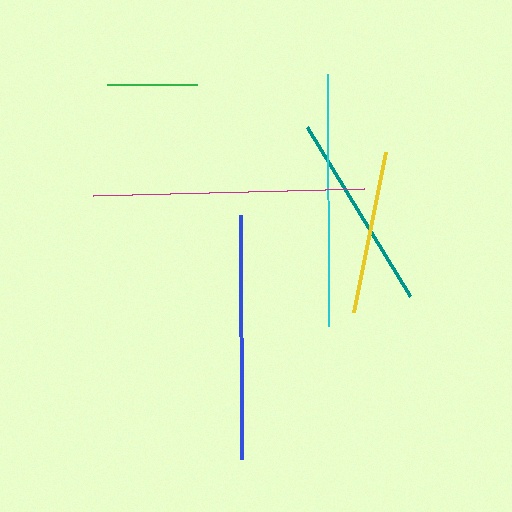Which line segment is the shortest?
The green line is the shortest at approximately 90 pixels.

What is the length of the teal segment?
The teal segment is approximately 198 pixels long.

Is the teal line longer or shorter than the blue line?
The blue line is longer than the teal line.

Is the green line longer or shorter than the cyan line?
The cyan line is longer than the green line.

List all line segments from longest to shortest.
From longest to shortest: magenta, cyan, blue, teal, yellow, green.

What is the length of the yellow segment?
The yellow segment is approximately 162 pixels long.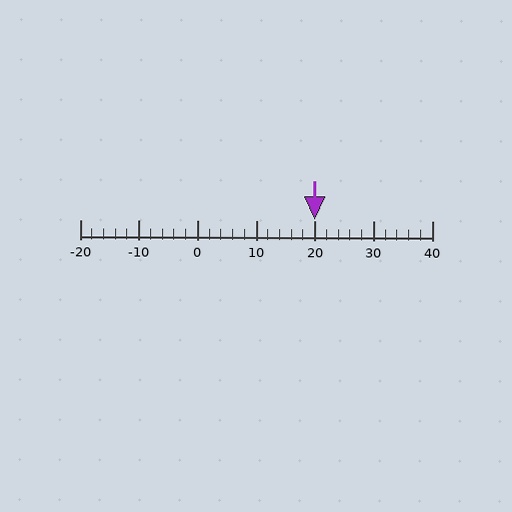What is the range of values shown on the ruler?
The ruler shows values from -20 to 40.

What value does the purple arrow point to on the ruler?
The purple arrow points to approximately 20.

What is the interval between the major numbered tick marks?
The major tick marks are spaced 10 units apart.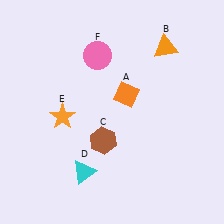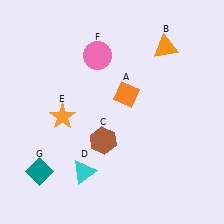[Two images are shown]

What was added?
A teal diamond (G) was added in Image 2.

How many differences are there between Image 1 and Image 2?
There is 1 difference between the two images.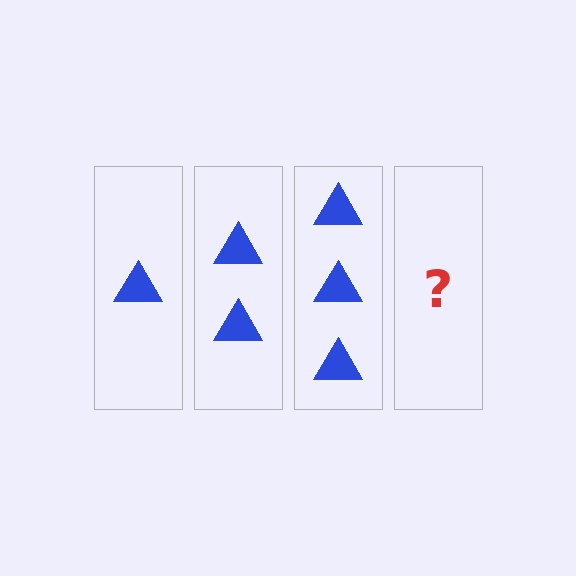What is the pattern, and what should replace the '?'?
The pattern is that each step adds one more triangle. The '?' should be 4 triangles.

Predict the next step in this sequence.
The next step is 4 triangles.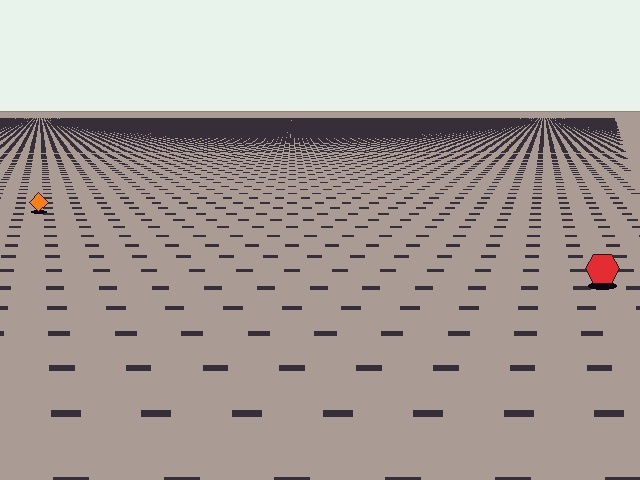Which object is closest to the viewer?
The red hexagon is closest. The texture marks near it are larger and more spread out.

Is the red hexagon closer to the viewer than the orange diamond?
Yes. The red hexagon is closer — you can tell from the texture gradient: the ground texture is coarser near it.